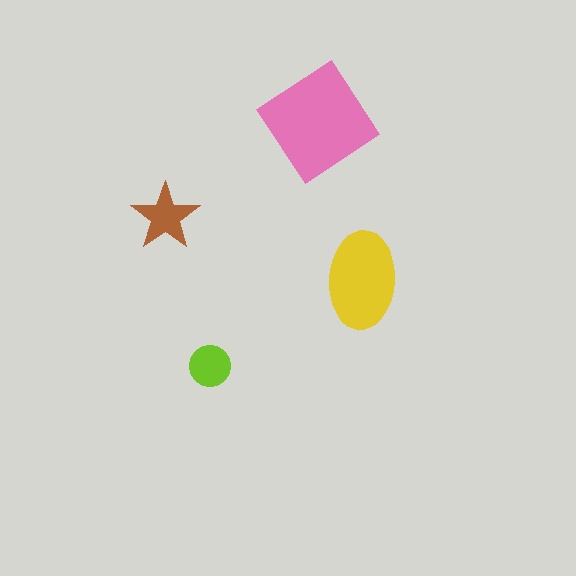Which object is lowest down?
The lime circle is bottommost.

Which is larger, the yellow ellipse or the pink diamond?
The pink diamond.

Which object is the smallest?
The lime circle.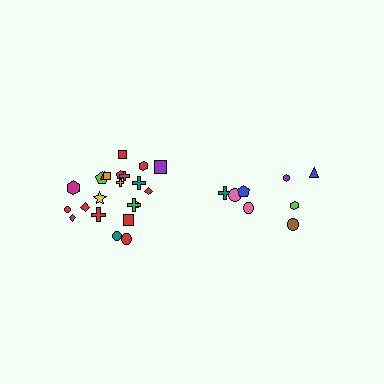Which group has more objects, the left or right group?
The left group.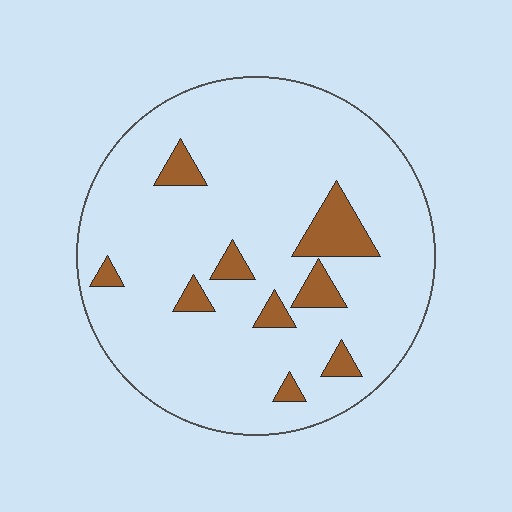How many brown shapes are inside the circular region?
9.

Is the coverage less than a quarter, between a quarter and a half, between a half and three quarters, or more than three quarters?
Less than a quarter.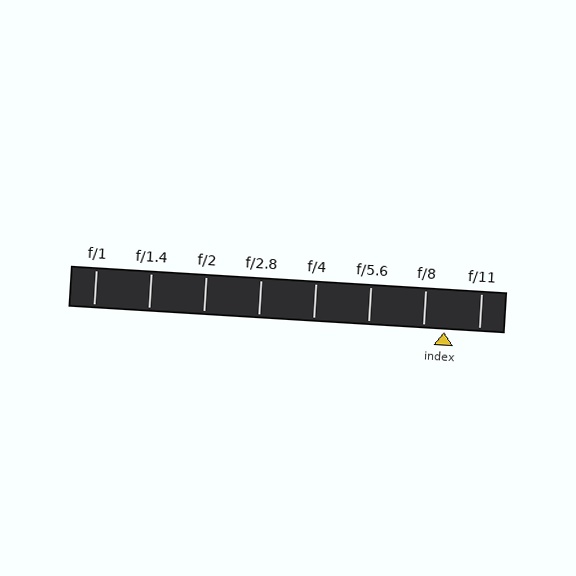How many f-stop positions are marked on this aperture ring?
There are 8 f-stop positions marked.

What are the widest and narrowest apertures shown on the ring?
The widest aperture shown is f/1 and the narrowest is f/11.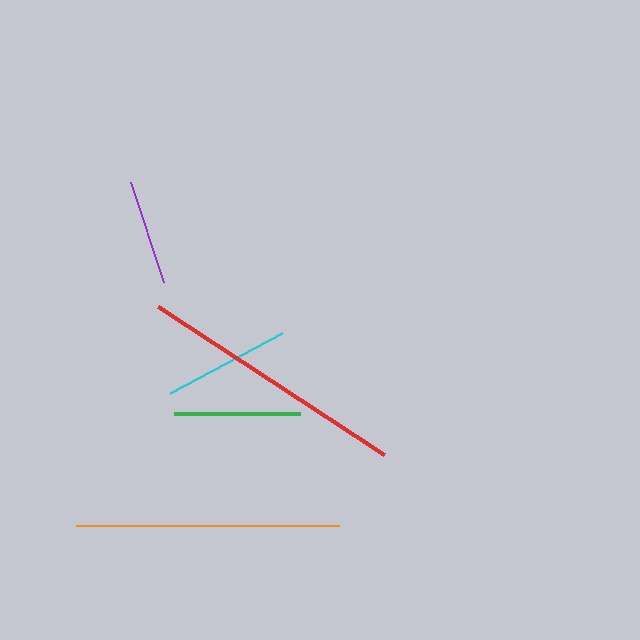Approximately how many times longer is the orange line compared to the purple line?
The orange line is approximately 2.5 times the length of the purple line.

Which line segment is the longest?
The red line is the longest at approximately 270 pixels.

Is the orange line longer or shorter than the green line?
The orange line is longer than the green line.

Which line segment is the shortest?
The purple line is the shortest at approximately 105 pixels.